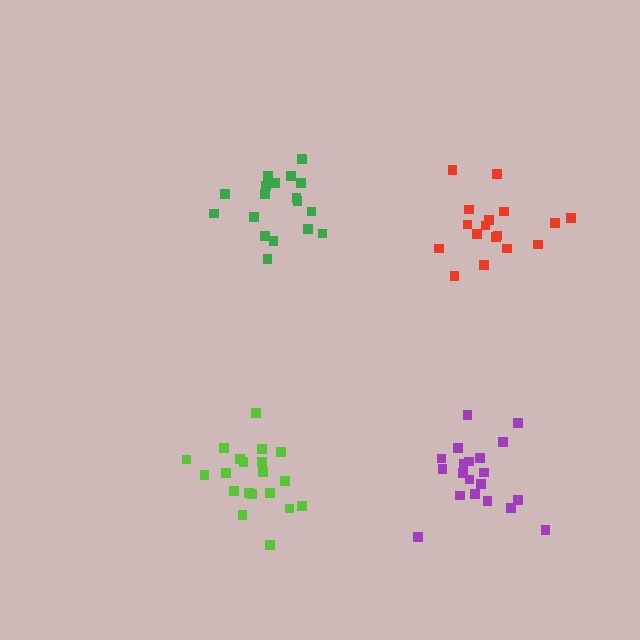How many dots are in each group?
Group 1: 20 dots, Group 2: 20 dots, Group 3: 19 dots, Group 4: 17 dots (76 total).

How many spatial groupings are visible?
There are 4 spatial groupings.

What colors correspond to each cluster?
The clusters are colored: purple, lime, green, red.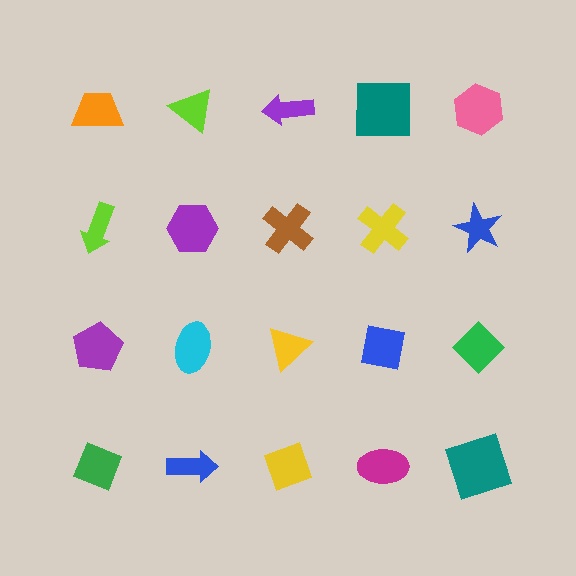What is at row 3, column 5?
A green diamond.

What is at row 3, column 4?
A blue square.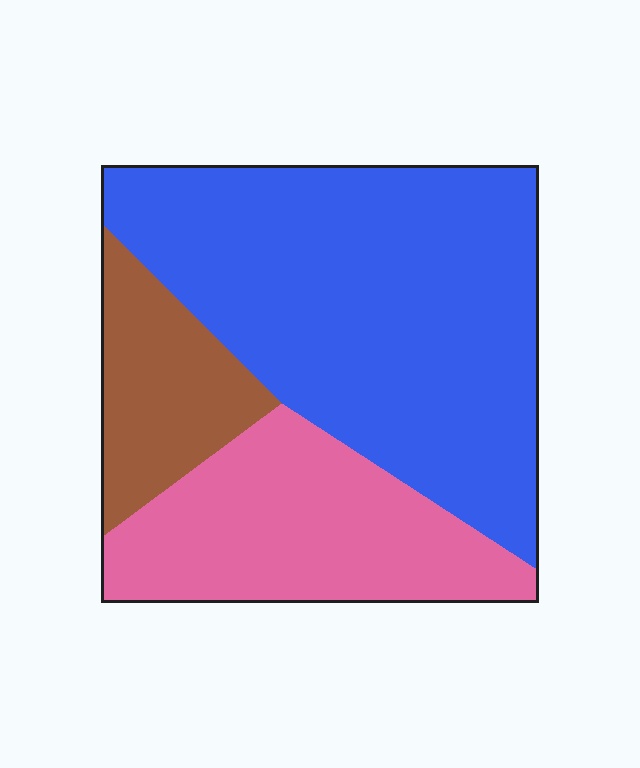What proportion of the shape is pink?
Pink covers around 30% of the shape.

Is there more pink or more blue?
Blue.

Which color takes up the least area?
Brown, at roughly 15%.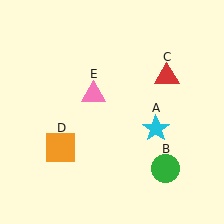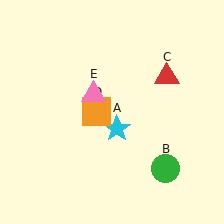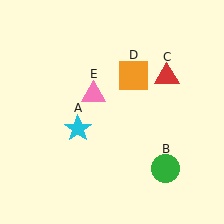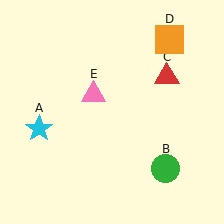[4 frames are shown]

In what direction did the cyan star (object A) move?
The cyan star (object A) moved left.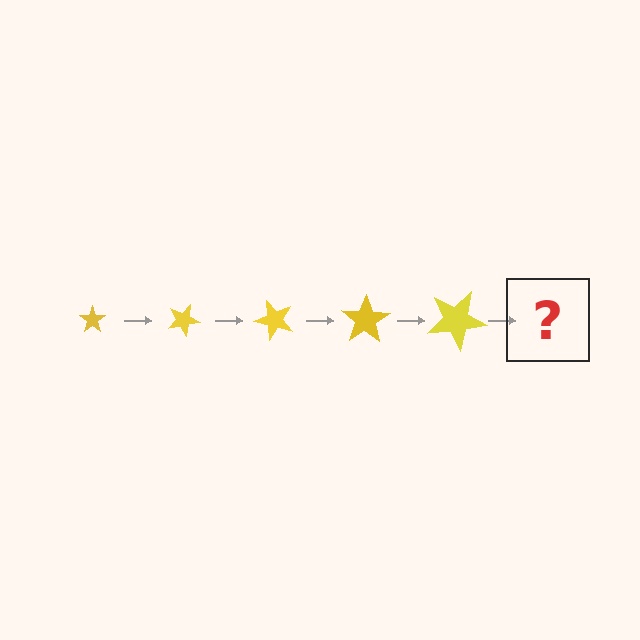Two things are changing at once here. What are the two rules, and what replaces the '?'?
The two rules are that the star grows larger each step and it rotates 25 degrees each step. The '?' should be a star, larger than the previous one and rotated 125 degrees from the start.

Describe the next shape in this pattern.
It should be a star, larger than the previous one and rotated 125 degrees from the start.